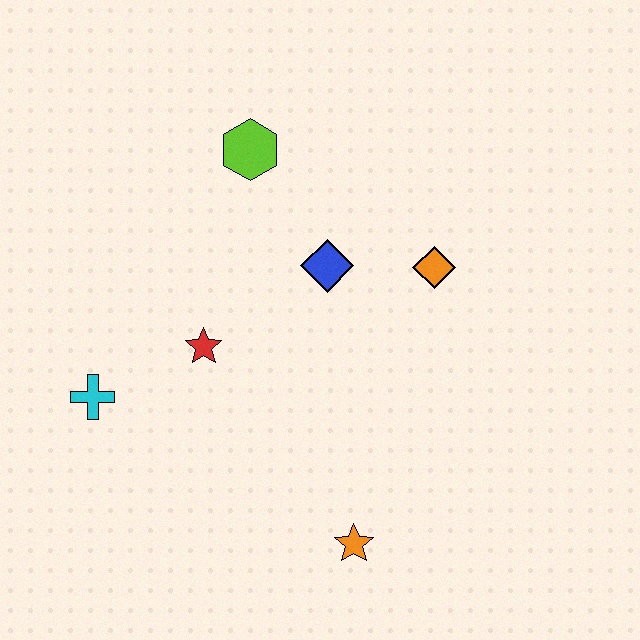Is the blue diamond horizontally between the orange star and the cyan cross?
Yes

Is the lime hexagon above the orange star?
Yes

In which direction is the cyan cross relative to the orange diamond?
The cyan cross is to the left of the orange diamond.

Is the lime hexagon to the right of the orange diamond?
No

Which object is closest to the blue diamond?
The orange diamond is closest to the blue diamond.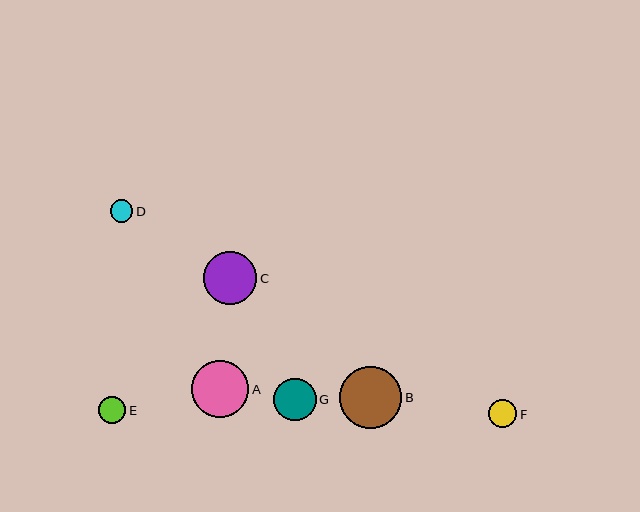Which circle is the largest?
Circle B is the largest with a size of approximately 62 pixels.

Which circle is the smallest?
Circle D is the smallest with a size of approximately 23 pixels.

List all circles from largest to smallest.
From largest to smallest: B, A, C, G, F, E, D.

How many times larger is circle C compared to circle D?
Circle C is approximately 2.3 times the size of circle D.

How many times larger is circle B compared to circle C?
Circle B is approximately 1.2 times the size of circle C.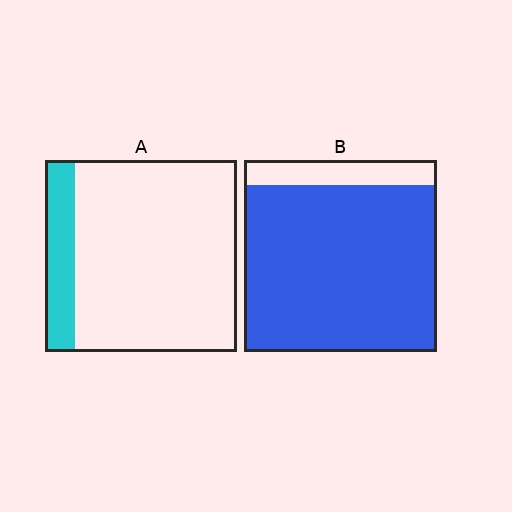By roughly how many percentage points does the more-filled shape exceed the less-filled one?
By roughly 70 percentage points (B over A).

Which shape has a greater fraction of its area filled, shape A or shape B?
Shape B.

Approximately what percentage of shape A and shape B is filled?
A is approximately 15% and B is approximately 85%.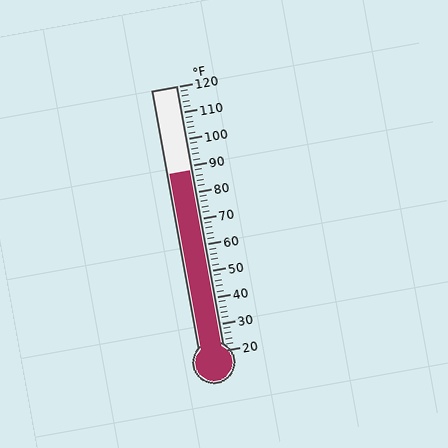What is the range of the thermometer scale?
The thermometer scale ranges from 20°F to 120°F.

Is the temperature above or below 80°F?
The temperature is above 80°F.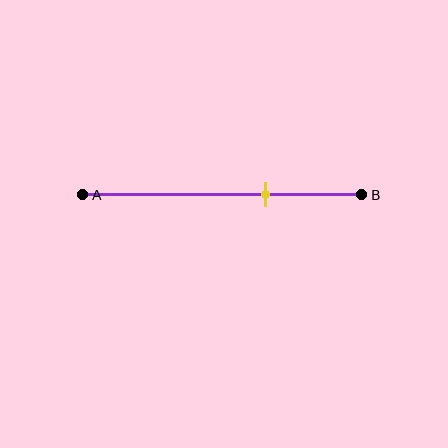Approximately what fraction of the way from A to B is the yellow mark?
The yellow mark is approximately 65% of the way from A to B.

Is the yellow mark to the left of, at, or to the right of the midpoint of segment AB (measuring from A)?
The yellow mark is to the right of the midpoint of segment AB.